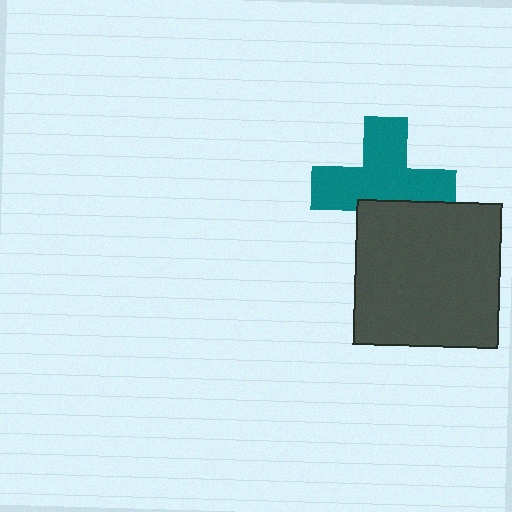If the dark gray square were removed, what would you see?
You would see the complete teal cross.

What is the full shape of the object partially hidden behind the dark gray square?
The partially hidden object is a teal cross.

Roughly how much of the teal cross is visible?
Most of it is visible (roughly 69%).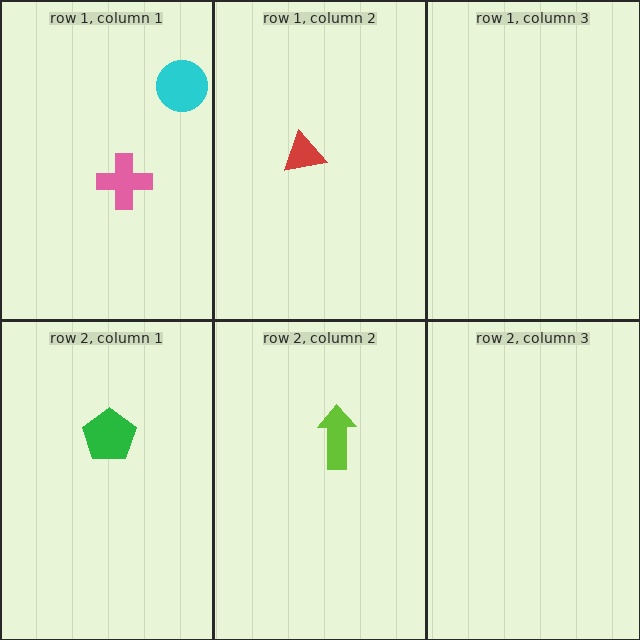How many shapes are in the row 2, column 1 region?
1.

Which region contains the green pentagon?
The row 2, column 1 region.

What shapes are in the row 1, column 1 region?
The cyan circle, the pink cross.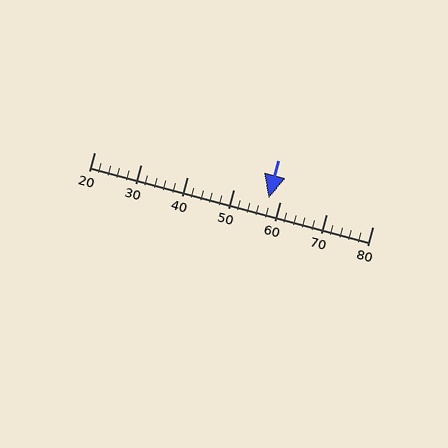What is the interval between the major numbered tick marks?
The major tick marks are spaced 10 units apart.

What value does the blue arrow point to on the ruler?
The blue arrow points to approximately 58.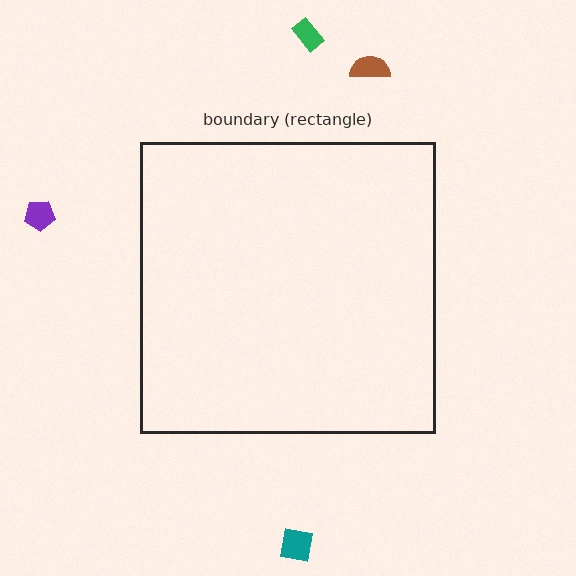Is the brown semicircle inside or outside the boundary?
Outside.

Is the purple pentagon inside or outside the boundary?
Outside.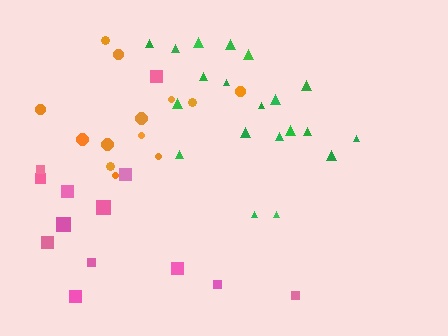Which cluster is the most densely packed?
Green.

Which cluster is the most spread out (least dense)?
Pink.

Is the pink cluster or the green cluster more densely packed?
Green.